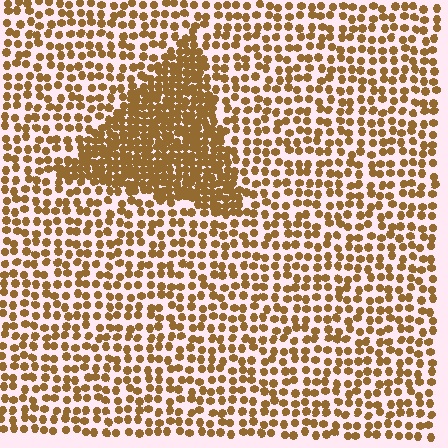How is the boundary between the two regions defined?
The boundary is defined by a change in element density (approximately 2.2x ratio). All elements are the same color, size, and shape.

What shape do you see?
I see a triangle.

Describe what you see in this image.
The image contains small brown elements arranged at two different densities. A triangle-shaped region is visible where the elements are more densely packed than the surrounding area.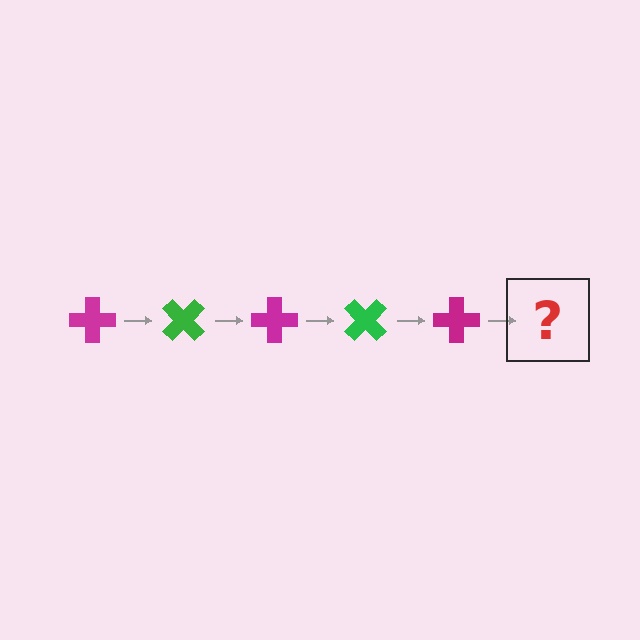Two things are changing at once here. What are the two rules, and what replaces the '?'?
The two rules are that it rotates 45 degrees each step and the color cycles through magenta and green. The '?' should be a green cross, rotated 225 degrees from the start.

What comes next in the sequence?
The next element should be a green cross, rotated 225 degrees from the start.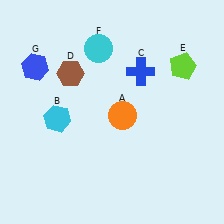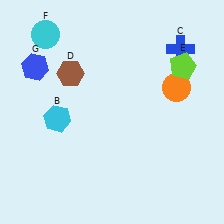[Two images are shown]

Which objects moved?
The objects that moved are: the orange circle (A), the blue cross (C), the cyan circle (F).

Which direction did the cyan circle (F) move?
The cyan circle (F) moved left.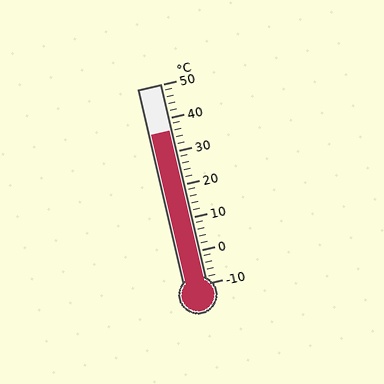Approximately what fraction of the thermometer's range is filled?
The thermometer is filled to approximately 75% of its range.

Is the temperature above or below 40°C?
The temperature is below 40°C.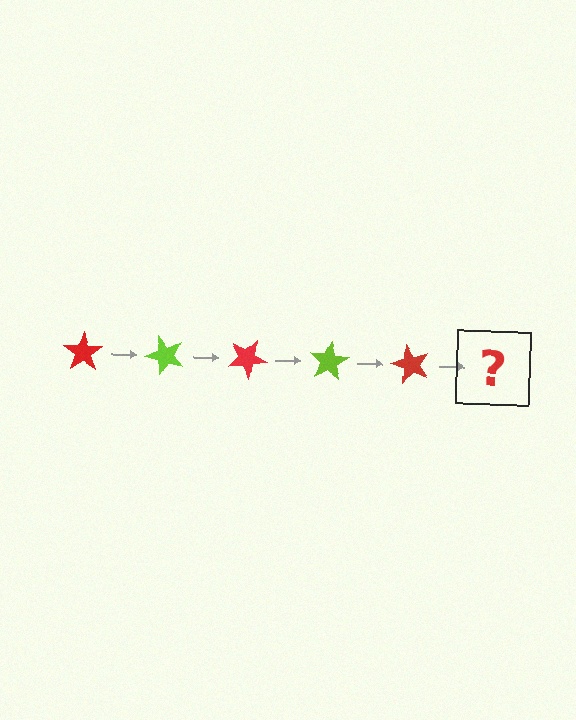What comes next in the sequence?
The next element should be a lime star, rotated 250 degrees from the start.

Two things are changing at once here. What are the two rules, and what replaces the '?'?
The two rules are that it rotates 50 degrees each step and the color cycles through red and lime. The '?' should be a lime star, rotated 250 degrees from the start.